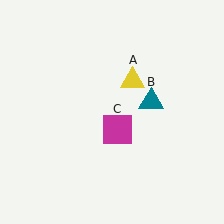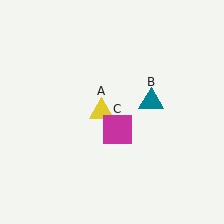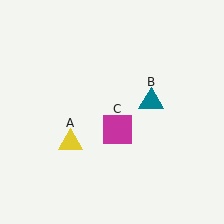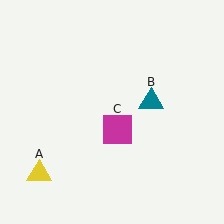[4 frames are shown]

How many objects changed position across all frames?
1 object changed position: yellow triangle (object A).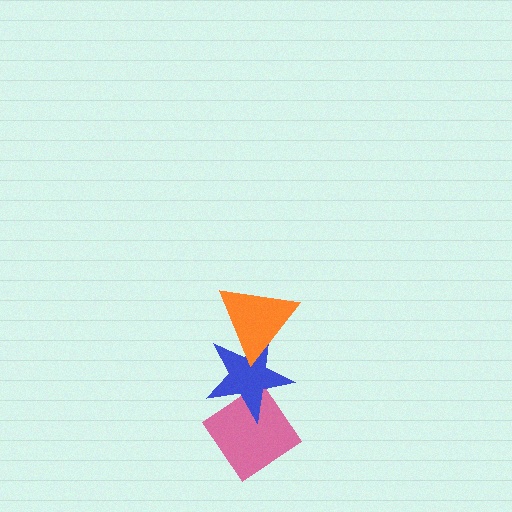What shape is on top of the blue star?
The orange triangle is on top of the blue star.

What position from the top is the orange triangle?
The orange triangle is 1st from the top.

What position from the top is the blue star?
The blue star is 2nd from the top.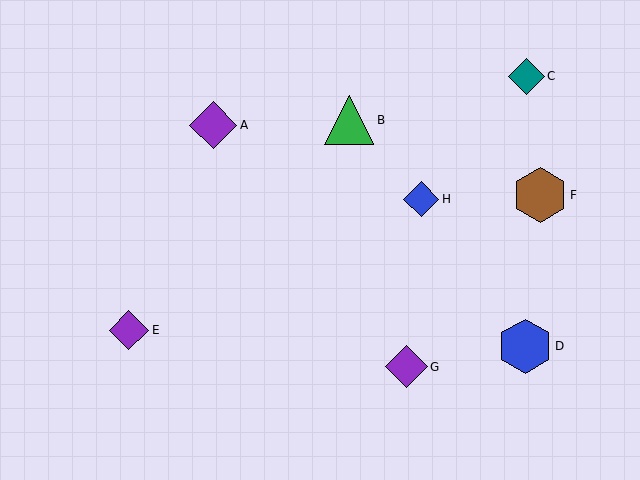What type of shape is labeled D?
Shape D is a blue hexagon.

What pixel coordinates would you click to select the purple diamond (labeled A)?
Click at (213, 125) to select the purple diamond A.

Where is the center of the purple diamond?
The center of the purple diamond is at (406, 367).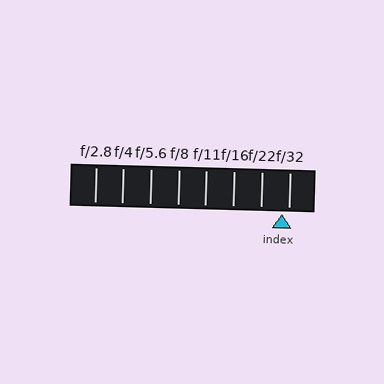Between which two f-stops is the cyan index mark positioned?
The index mark is between f/22 and f/32.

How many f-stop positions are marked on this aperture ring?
There are 8 f-stop positions marked.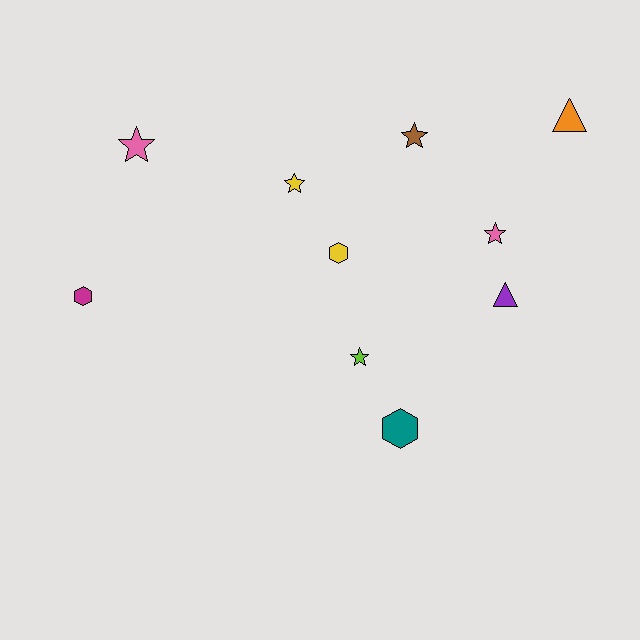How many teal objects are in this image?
There is 1 teal object.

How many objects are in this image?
There are 10 objects.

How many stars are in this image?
There are 5 stars.